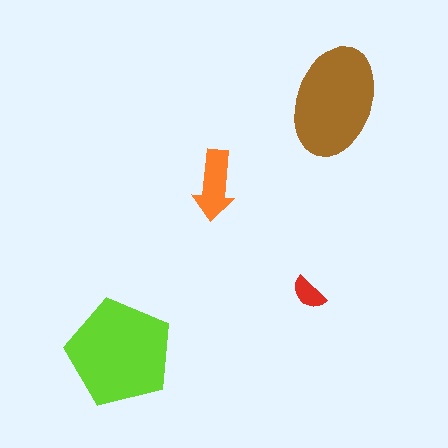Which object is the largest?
The lime pentagon.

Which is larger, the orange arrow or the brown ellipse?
The brown ellipse.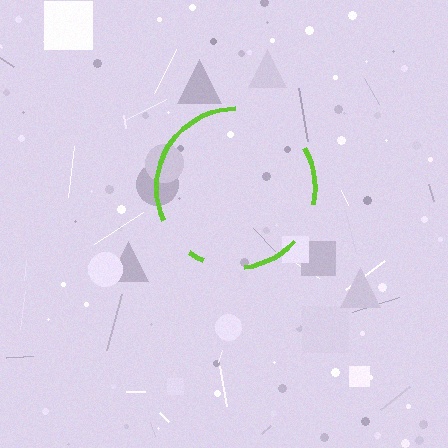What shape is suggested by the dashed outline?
The dashed outline suggests a circle.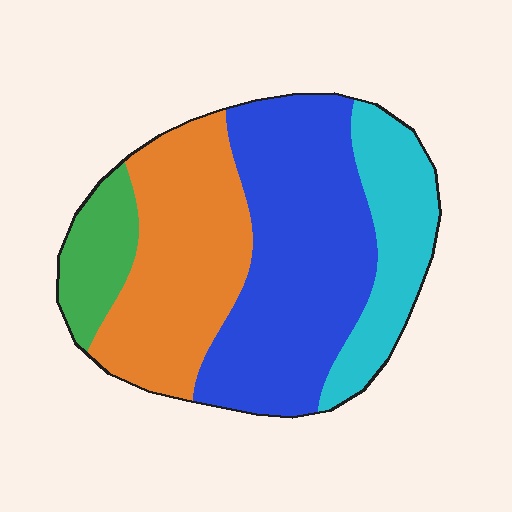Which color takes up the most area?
Blue, at roughly 40%.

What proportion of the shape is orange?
Orange covers 31% of the shape.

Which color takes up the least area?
Green, at roughly 10%.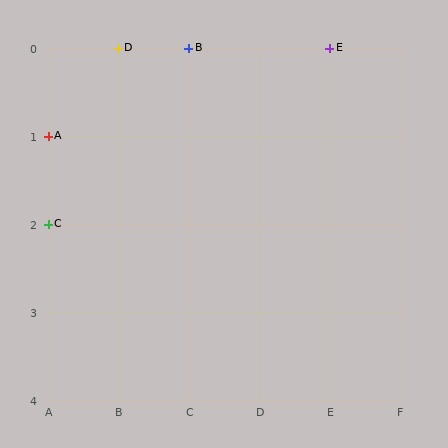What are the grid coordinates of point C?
Point C is at grid coordinates (A, 2).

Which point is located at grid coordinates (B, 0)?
Point D is at (B, 0).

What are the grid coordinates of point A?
Point A is at grid coordinates (A, 1).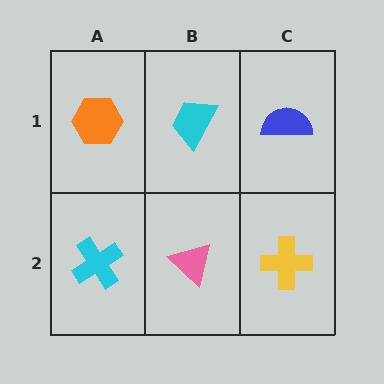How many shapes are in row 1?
3 shapes.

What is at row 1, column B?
A cyan trapezoid.